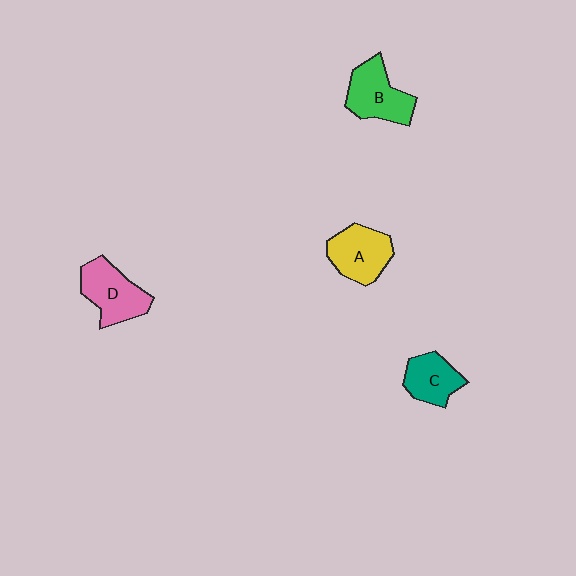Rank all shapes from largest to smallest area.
From largest to smallest: D (pink), B (green), A (yellow), C (teal).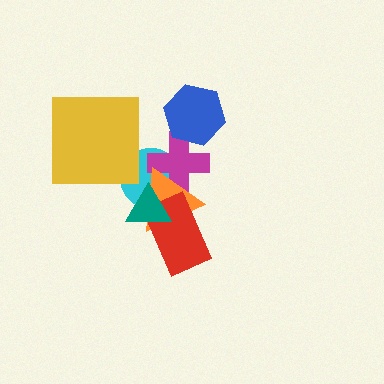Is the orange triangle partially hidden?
Yes, it is partially covered by another shape.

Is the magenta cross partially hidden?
Yes, it is partially covered by another shape.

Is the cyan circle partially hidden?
Yes, it is partially covered by another shape.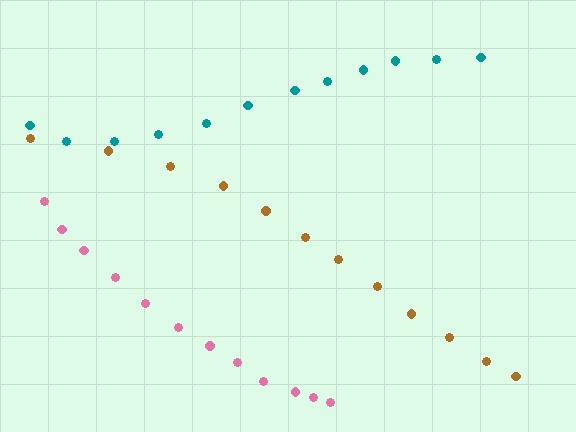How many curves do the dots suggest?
There are 3 distinct paths.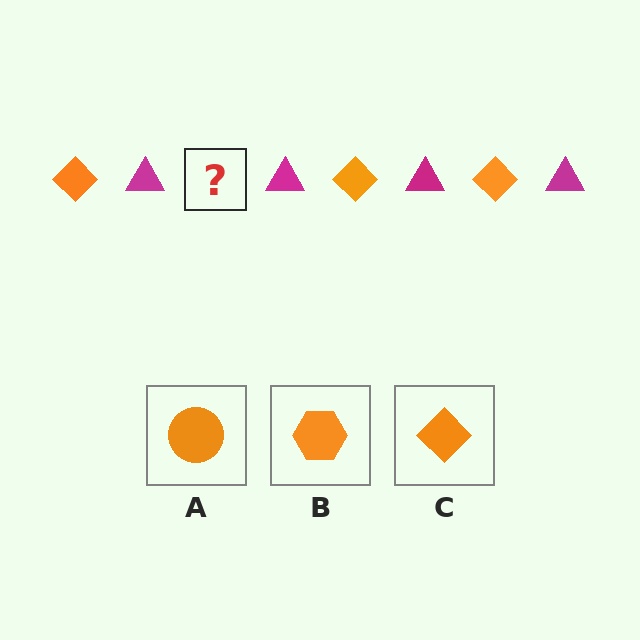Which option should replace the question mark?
Option C.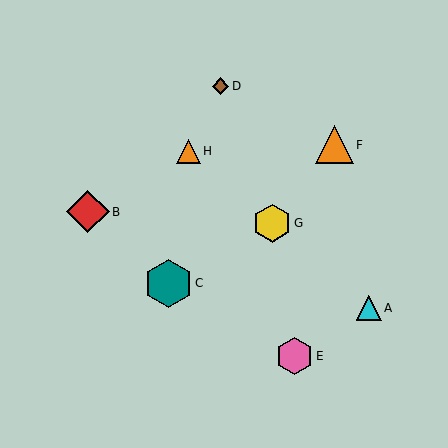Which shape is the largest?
The teal hexagon (labeled C) is the largest.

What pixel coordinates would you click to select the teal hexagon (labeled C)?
Click at (168, 283) to select the teal hexagon C.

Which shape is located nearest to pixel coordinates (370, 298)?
The cyan triangle (labeled A) at (369, 308) is nearest to that location.